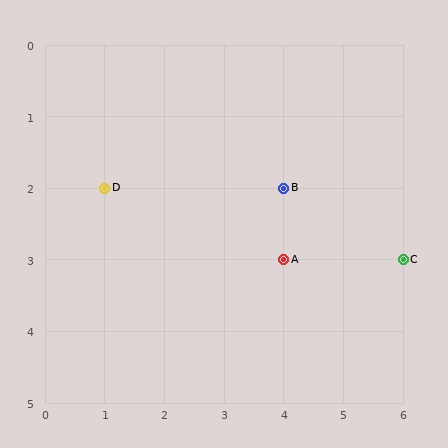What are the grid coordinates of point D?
Point D is at grid coordinates (1, 2).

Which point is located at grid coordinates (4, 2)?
Point B is at (4, 2).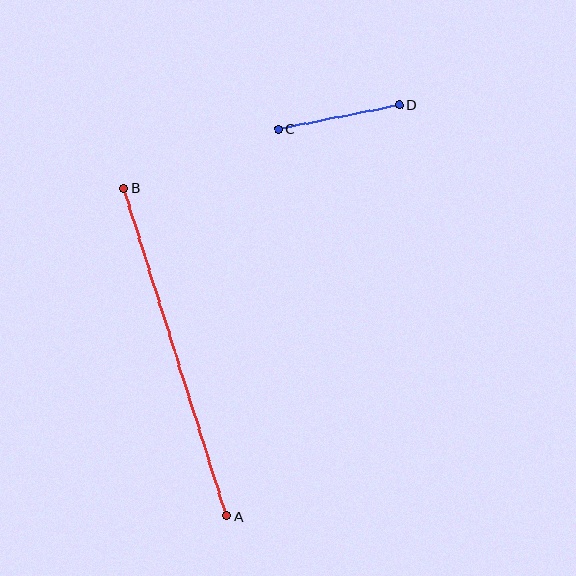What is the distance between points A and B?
The distance is approximately 343 pixels.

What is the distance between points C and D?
The distance is approximately 124 pixels.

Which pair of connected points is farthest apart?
Points A and B are farthest apart.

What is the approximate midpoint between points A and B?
The midpoint is at approximately (175, 352) pixels.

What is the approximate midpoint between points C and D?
The midpoint is at approximately (339, 117) pixels.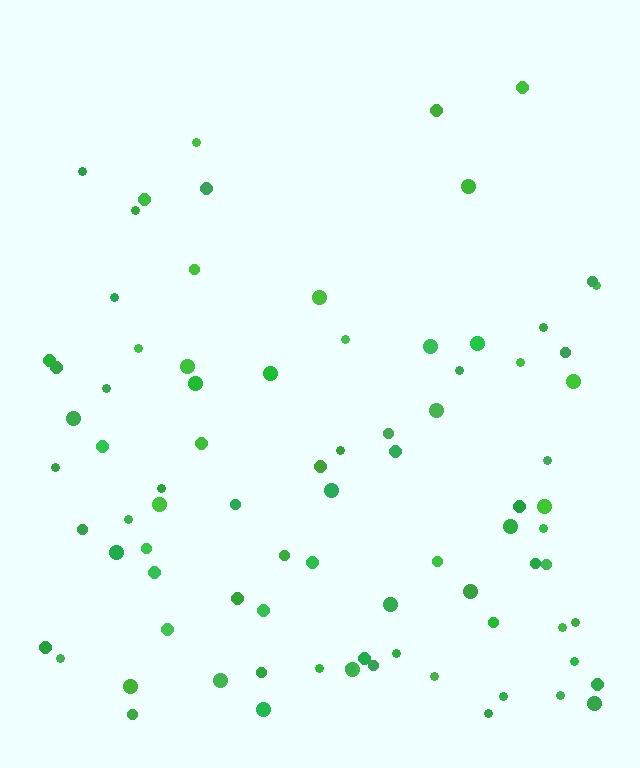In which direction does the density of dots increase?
From top to bottom, with the bottom side densest.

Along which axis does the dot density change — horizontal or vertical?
Vertical.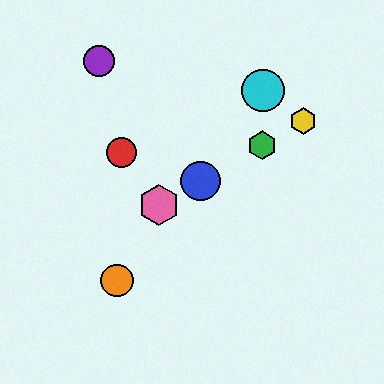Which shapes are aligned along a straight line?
The blue circle, the green hexagon, the yellow hexagon, the pink hexagon are aligned along a straight line.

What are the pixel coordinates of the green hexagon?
The green hexagon is at (262, 145).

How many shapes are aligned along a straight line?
4 shapes (the blue circle, the green hexagon, the yellow hexagon, the pink hexagon) are aligned along a straight line.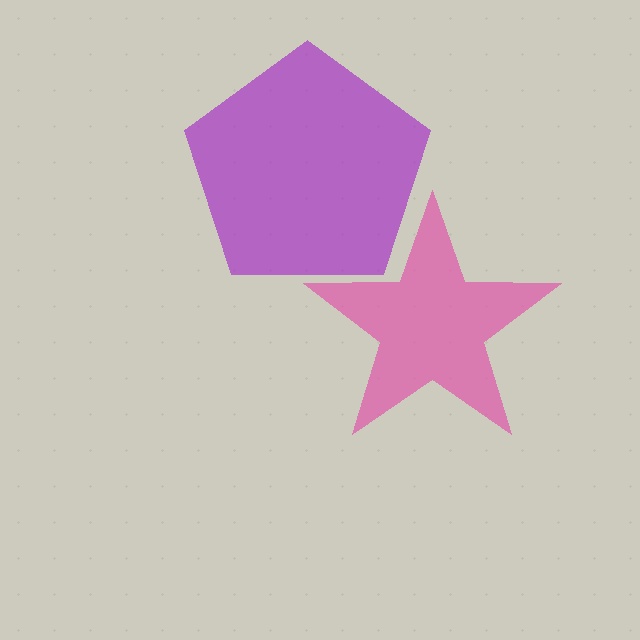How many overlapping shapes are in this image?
There are 2 overlapping shapes in the image.